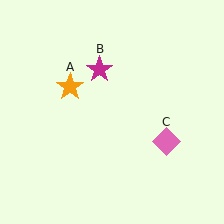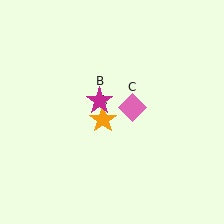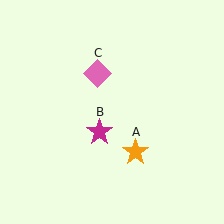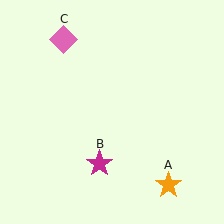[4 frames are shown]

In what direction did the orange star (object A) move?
The orange star (object A) moved down and to the right.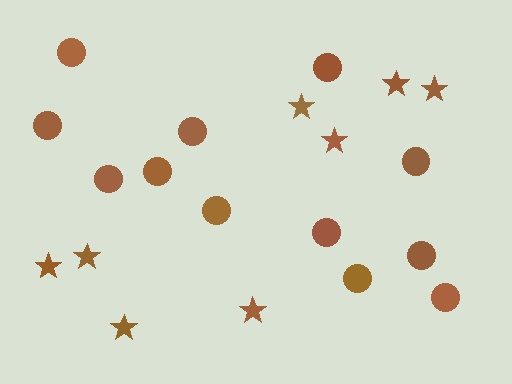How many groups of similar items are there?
There are 2 groups: one group of stars (8) and one group of circles (12).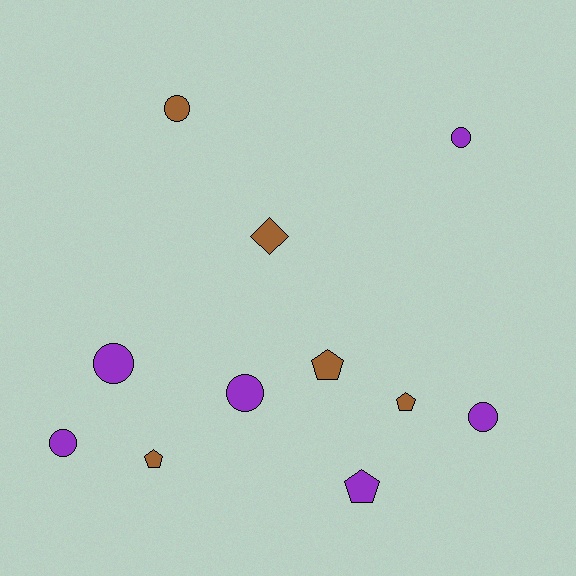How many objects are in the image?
There are 11 objects.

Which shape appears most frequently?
Circle, with 6 objects.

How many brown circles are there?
There is 1 brown circle.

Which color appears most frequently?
Purple, with 6 objects.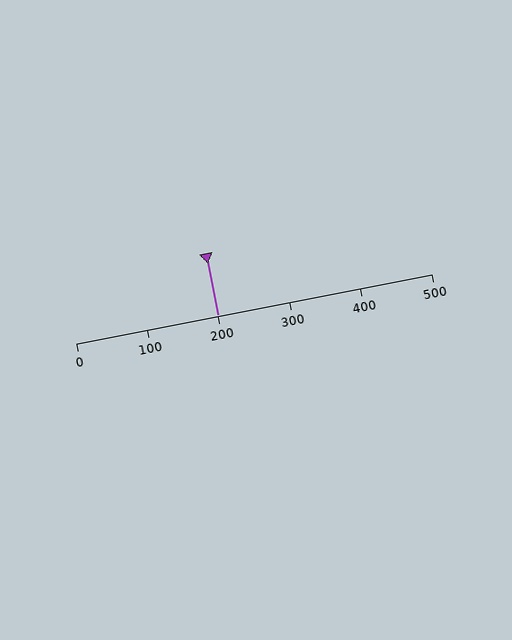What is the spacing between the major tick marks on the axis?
The major ticks are spaced 100 apart.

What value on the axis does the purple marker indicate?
The marker indicates approximately 200.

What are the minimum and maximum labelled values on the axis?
The axis runs from 0 to 500.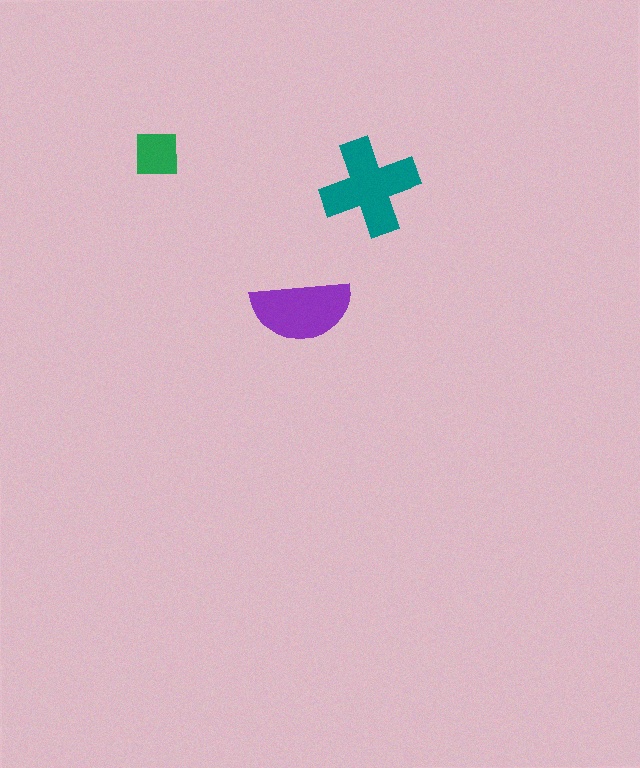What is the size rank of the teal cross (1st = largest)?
1st.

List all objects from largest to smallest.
The teal cross, the purple semicircle, the green square.